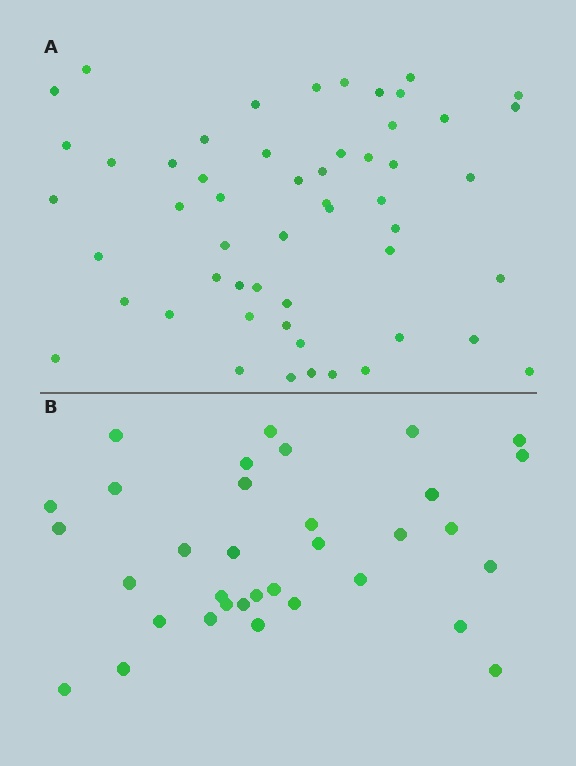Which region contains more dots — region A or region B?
Region A (the top region) has more dots.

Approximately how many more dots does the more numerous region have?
Region A has approximately 20 more dots than region B.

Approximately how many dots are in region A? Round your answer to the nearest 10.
About 50 dots. (The exact count is 54, which rounds to 50.)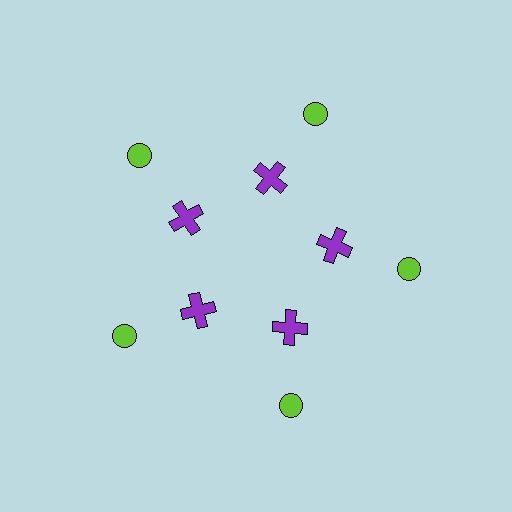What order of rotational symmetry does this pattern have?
This pattern has 5-fold rotational symmetry.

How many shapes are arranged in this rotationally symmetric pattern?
There are 10 shapes, arranged in 5 groups of 2.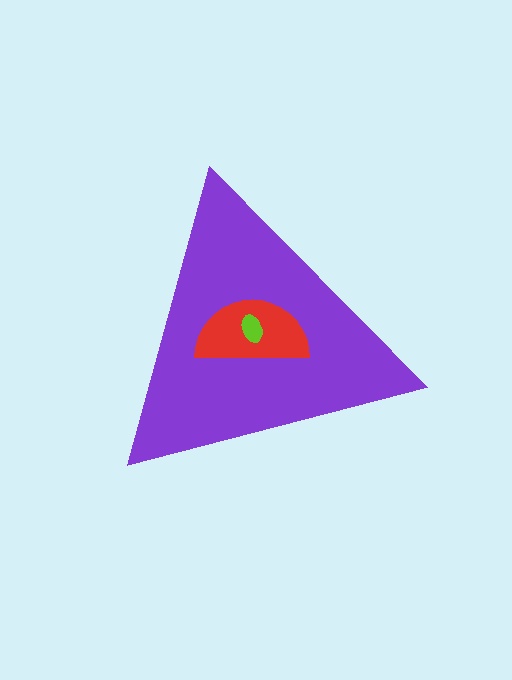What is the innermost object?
The lime ellipse.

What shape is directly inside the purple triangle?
The red semicircle.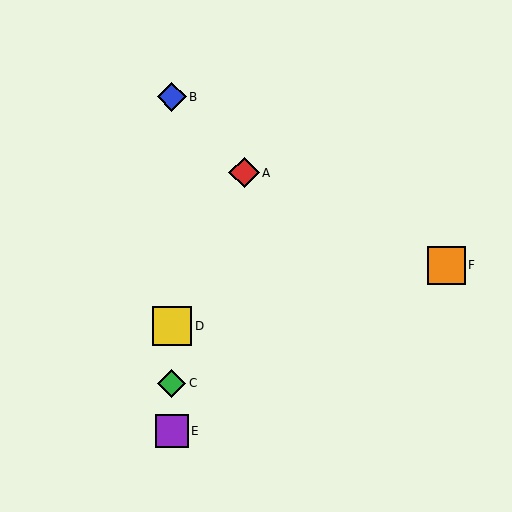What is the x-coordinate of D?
Object D is at x≈172.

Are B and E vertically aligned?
Yes, both are at x≈172.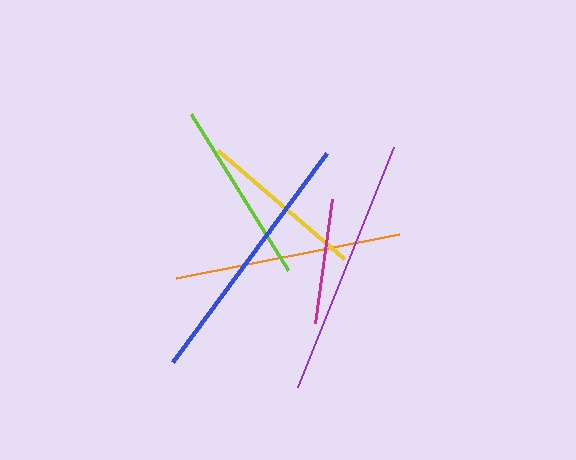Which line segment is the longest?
The blue line is the longest at approximately 260 pixels.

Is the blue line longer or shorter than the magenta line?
The blue line is longer than the magenta line.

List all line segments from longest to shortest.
From longest to shortest: blue, purple, orange, lime, yellow, magenta.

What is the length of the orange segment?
The orange segment is approximately 227 pixels long.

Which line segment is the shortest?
The magenta line is the shortest at approximately 125 pixels.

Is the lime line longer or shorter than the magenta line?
The lime line is longer than the magenta line.